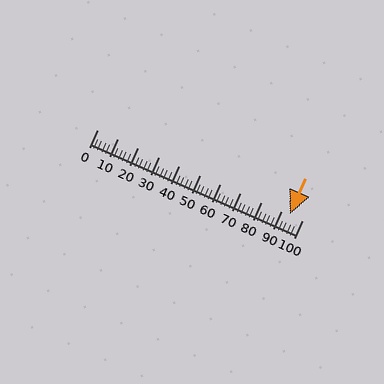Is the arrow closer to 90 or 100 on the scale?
The arrow is closer to 90.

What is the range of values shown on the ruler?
The ruler shows values from 0 to 100.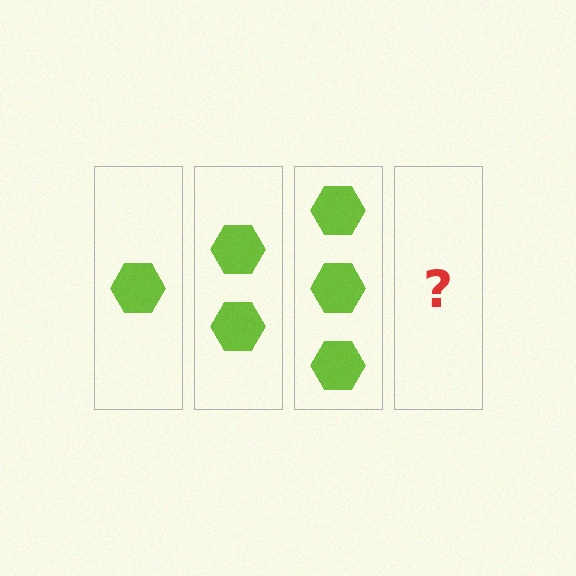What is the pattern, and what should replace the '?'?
The pattern is that each step adds one more hexagon. The '?' should be 4 hexagons.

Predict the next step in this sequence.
The next step is 4 hexagons.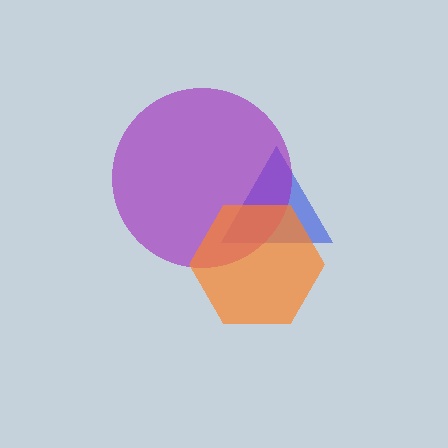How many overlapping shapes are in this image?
There are 3 overlapping shapes in the image.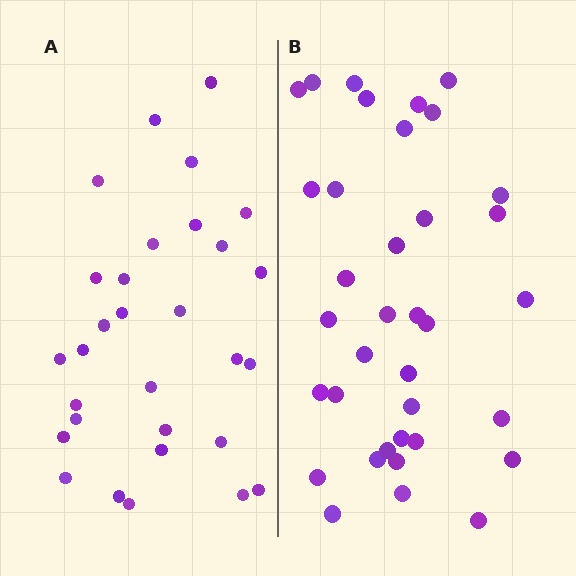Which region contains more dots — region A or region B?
Region B (the right region) has more dots.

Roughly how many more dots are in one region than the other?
Region B has about 6 more dots than region A.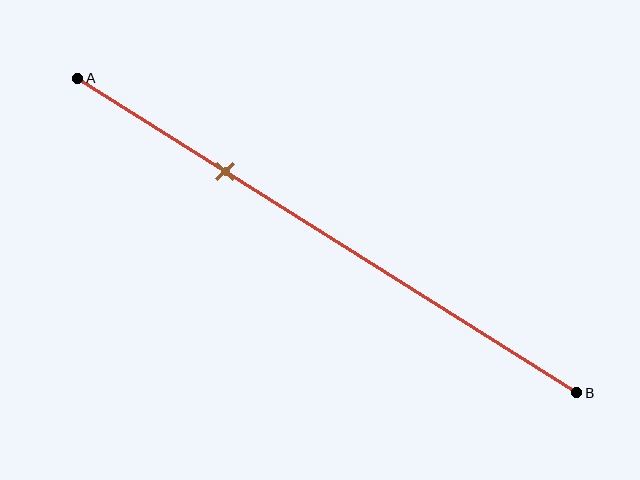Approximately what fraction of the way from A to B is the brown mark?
The brown mark is approximately 30% of the way from A to B.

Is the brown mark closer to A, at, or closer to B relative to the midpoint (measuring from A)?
The brown mark is closer to point A than the midpoint of segment AB.